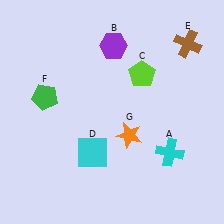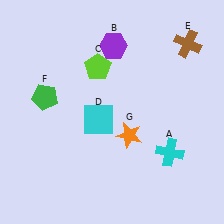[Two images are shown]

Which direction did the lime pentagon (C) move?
The lime pentagon (C) moved left.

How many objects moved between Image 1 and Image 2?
2 objects moved between the two images.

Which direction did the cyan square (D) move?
The cyan square (D) moved up.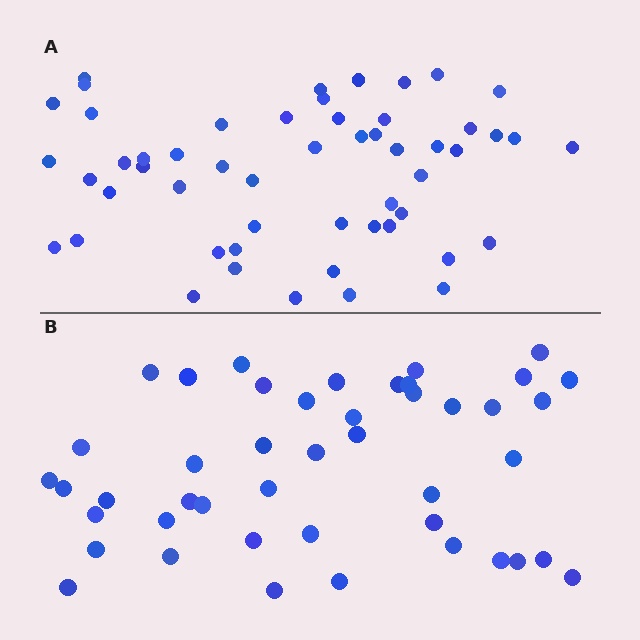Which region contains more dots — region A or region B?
Region A (the top region) has more dots.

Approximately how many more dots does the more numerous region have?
Region A has roughly 8 or so more dots than region B.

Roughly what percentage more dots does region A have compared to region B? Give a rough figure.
About 20% more.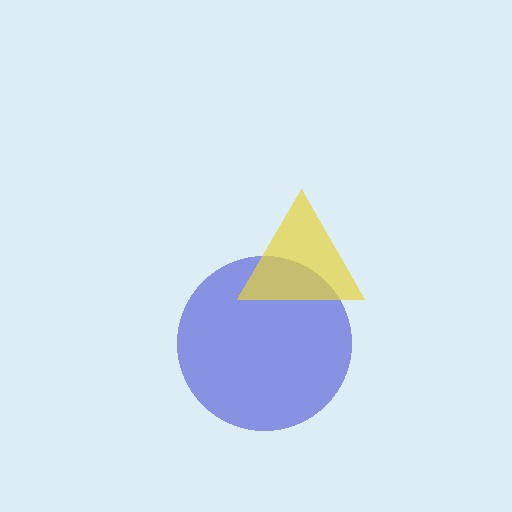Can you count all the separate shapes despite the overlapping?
Yes, there are 2 separate shapes.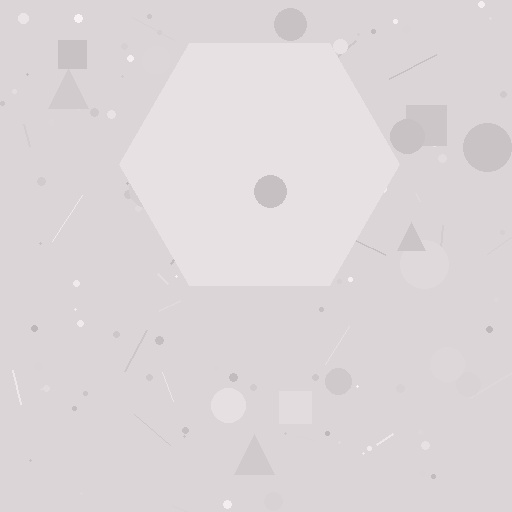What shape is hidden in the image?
A hexagon is hidden in the image.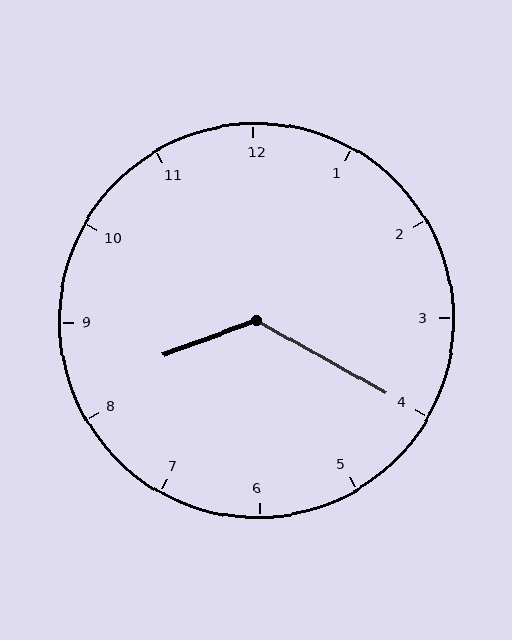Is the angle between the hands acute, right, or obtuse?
It is obtuse.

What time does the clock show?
8:20.